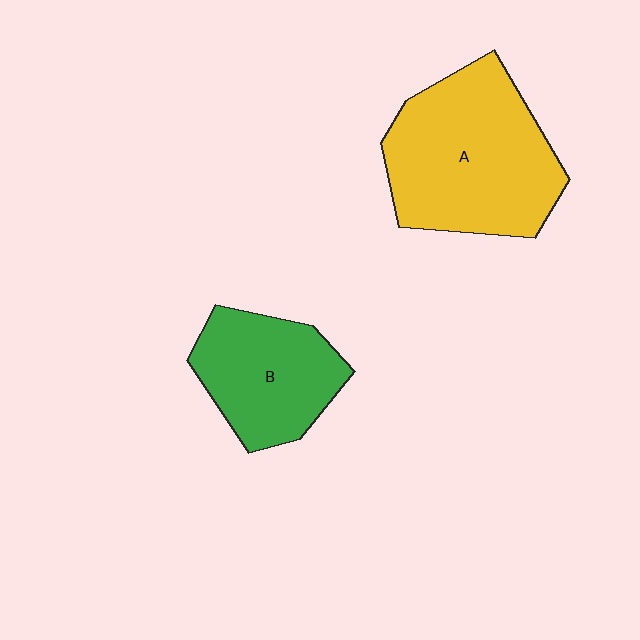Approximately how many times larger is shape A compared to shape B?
Approximately 1.5 times.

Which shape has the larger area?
Shape A (yellow).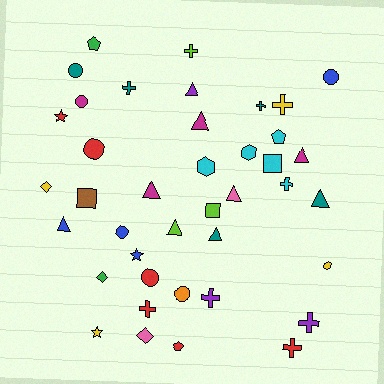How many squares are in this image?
There are 3 squares.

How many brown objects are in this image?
There is 1 brown object.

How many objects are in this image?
There are 40 objects.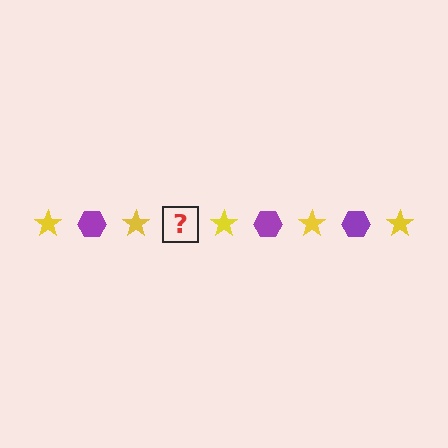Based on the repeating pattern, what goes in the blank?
The blank should be a purple hexagon.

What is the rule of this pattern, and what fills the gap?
The rule is that the pattern alternates between yellow star and purple hexagon. The gap should be filled with a purple hexagon.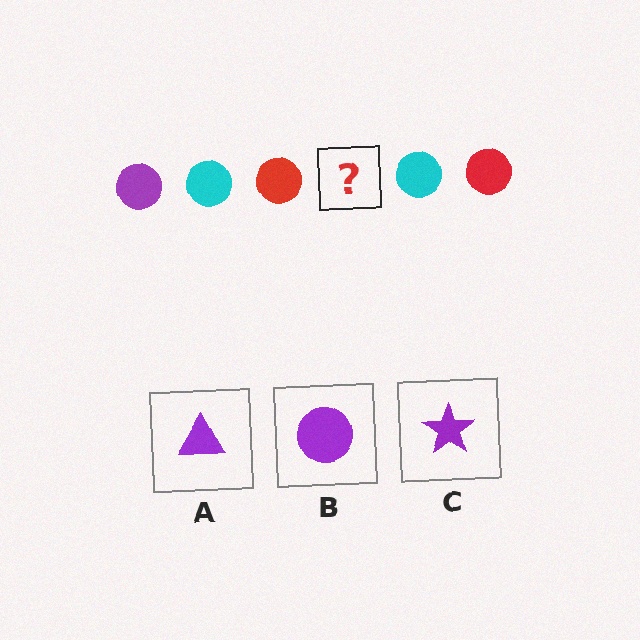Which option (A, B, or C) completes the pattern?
B.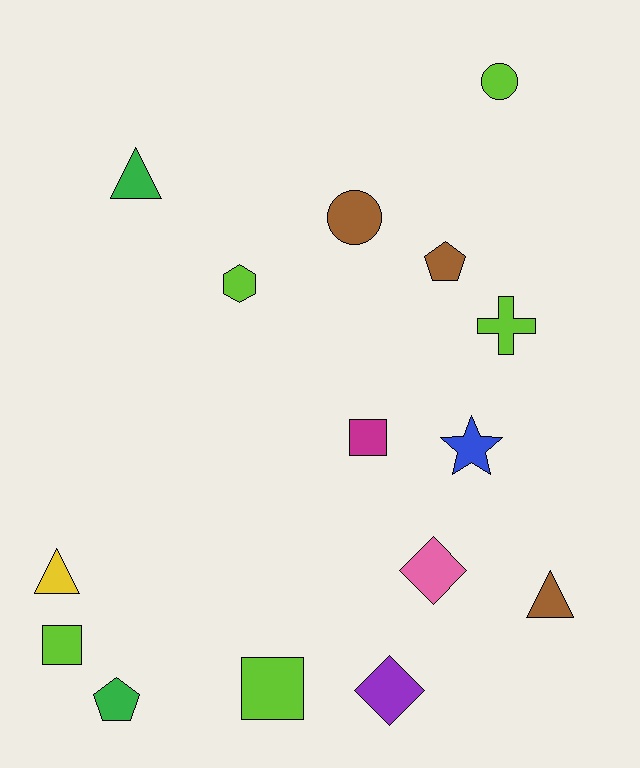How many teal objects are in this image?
There are no teal objects.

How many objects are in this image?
There are 15 objects.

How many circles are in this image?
There are 2 circles.